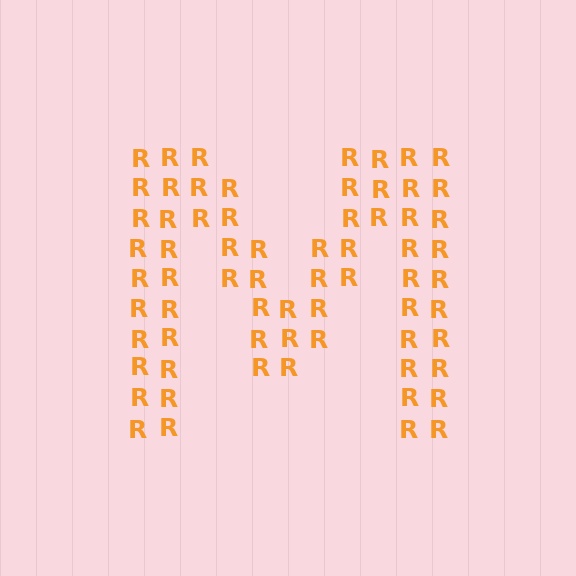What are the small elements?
The small elements are letter R's.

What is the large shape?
The large shape is the letter M.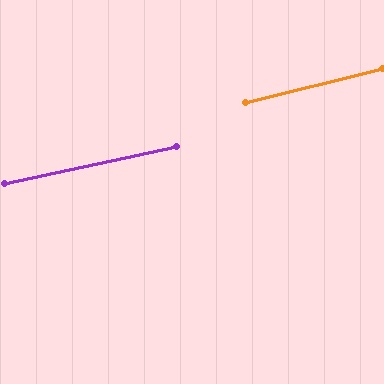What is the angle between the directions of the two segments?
Approximately 1 degree.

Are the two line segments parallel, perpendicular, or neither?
Parallel — their directions differ by only 1.4°.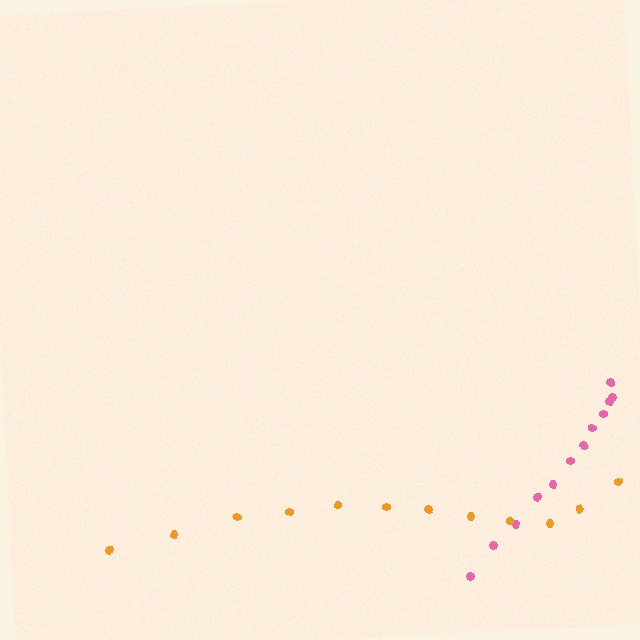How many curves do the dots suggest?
There are 2 distinct paths.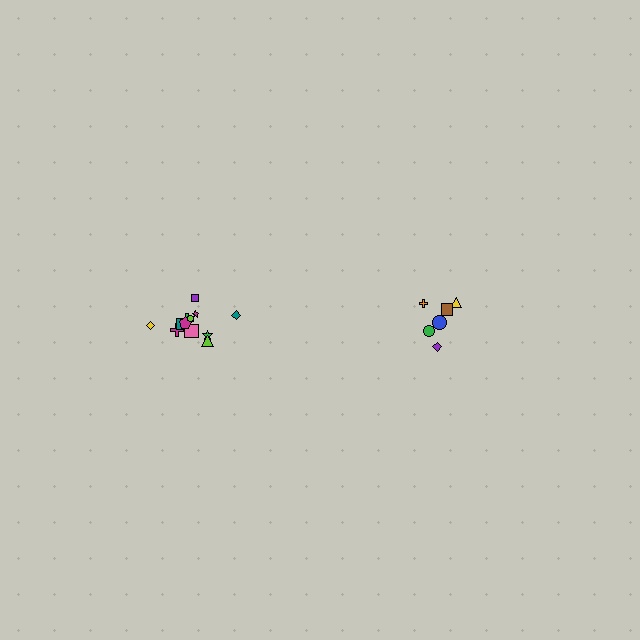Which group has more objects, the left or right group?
The left group.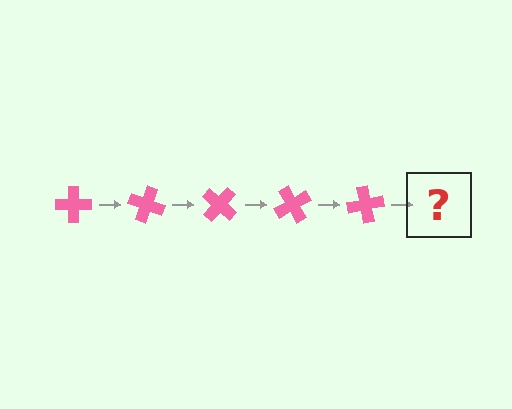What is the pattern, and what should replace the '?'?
The pattern is that the cross rotates 20 degrees each step. The '?' should be a pink cross rotated 100 degrees.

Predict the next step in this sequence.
The next step is a pink cross rotated 100 degrees.